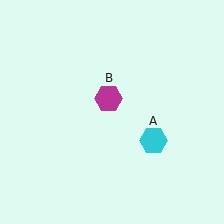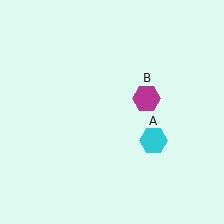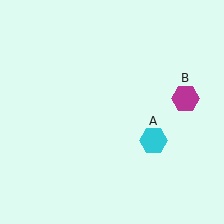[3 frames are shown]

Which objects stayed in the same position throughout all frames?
Cyan hexagon (object A) remained stationary.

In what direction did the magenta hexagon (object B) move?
The magenta hexagon (object B) moved right.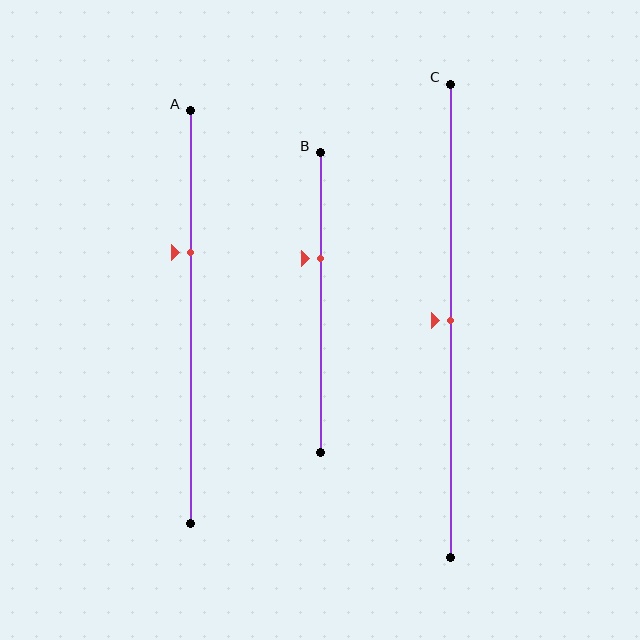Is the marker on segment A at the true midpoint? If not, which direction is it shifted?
No, the marker on segment A is shifted upward by about 16% of the segment length.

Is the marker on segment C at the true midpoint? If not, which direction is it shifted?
Yes, the marker on segment C is at the true midpoint.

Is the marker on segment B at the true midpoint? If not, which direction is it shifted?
No, the marker on segment B is shifted upward by about 15% of the segment length.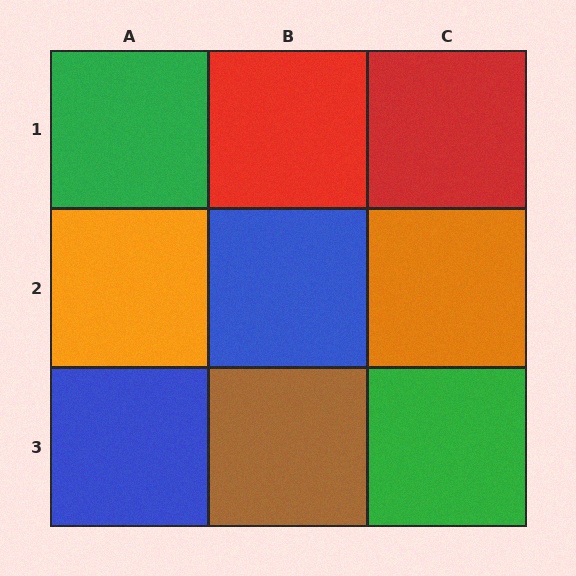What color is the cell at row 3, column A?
Blue.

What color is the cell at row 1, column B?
Red.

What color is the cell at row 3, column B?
Brown.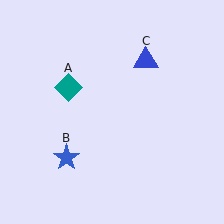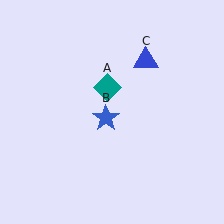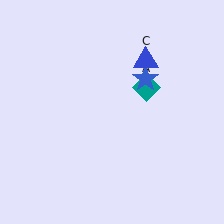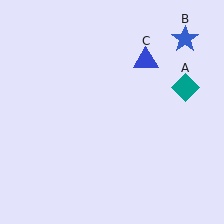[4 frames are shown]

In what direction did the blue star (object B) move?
The blue star (object B) moved up and to the right.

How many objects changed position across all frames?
2 objects changed position: teal diamond (object A), blue star (object B).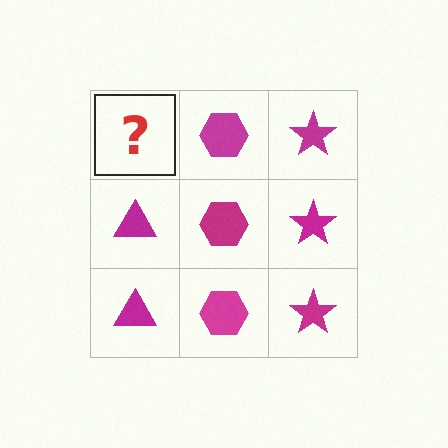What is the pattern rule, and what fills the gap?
The rule is that each column has a consistent shape. The gap should be filled with a magenta triangle.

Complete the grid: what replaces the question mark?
The question mark should be replaced with a magenta triangle.